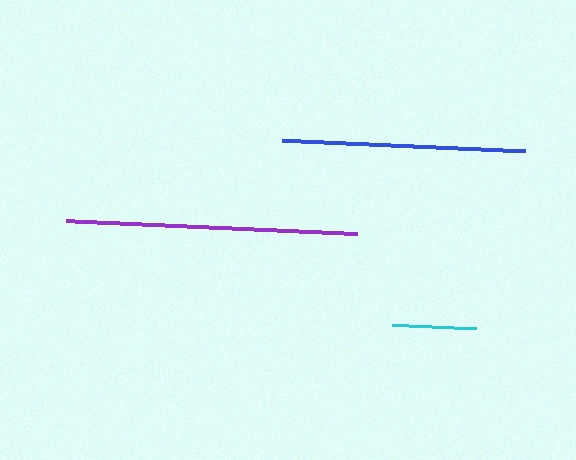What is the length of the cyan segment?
The cyan segment is approximately 85 pixels long.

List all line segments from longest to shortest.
From longest to shortest: purple, blue, cyan.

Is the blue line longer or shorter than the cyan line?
The blue line is longer than the cyan line.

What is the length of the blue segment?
The blue segment is approximately 242 pixels long.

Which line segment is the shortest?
The cyan line is the shortest at approximately 85 pixels.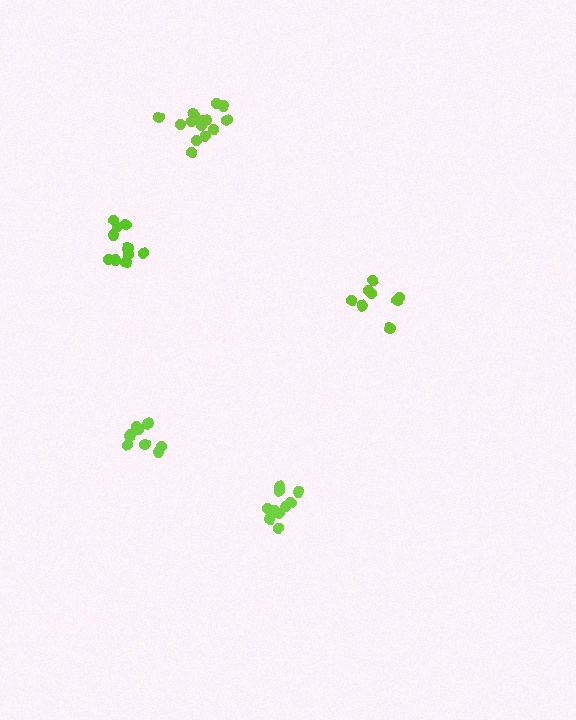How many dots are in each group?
Group 1: 8 dots, Group 2: 10 dots, Group 3: 8 dots, Group 4: 11 dots, Group 5: 14 dots (51 total).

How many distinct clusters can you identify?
There are 5 distinct clusters.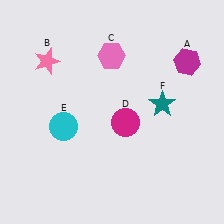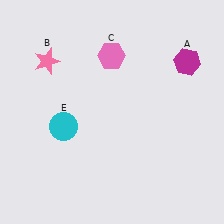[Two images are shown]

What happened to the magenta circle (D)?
The magenta circle (D) was removed in Image 2. It was in the bottom-right area of Image 1.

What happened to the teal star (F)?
The teal star (F) was removed in Image 2. It was in the top-right area of Image 1.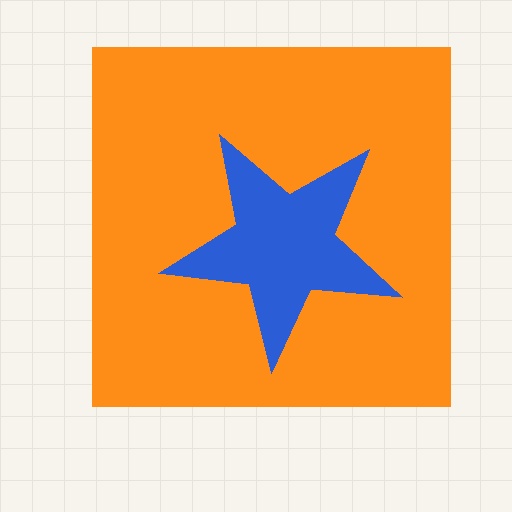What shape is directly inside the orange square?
The blue star.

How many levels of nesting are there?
2.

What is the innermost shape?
The blue star.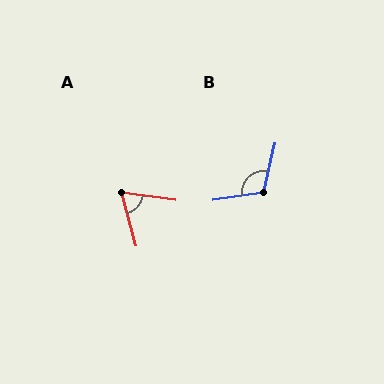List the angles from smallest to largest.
A (66°), B (112°).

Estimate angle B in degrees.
Approximately 112 degrees.